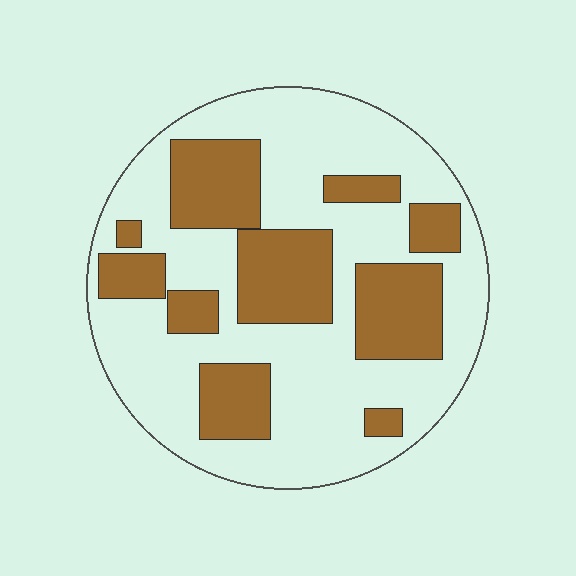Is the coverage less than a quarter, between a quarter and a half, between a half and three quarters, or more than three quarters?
Between a quarter and a half.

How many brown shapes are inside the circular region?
10.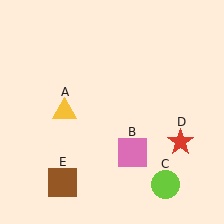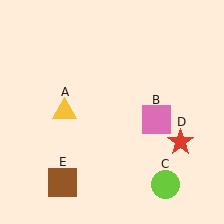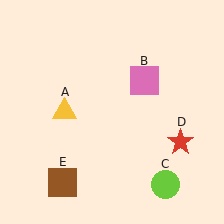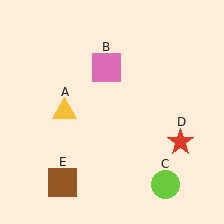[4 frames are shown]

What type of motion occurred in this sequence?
The pink square (object B) rotated counterclockwise around the center of the scene.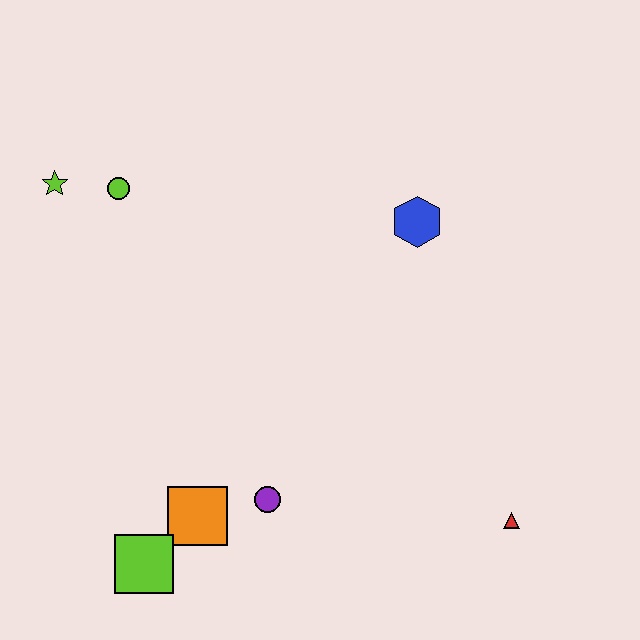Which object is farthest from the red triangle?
The lime star is farthest from the red triangle.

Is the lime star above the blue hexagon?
Yes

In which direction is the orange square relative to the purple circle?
The orange square is to the left of the purple circle.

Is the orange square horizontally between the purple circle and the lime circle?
Yes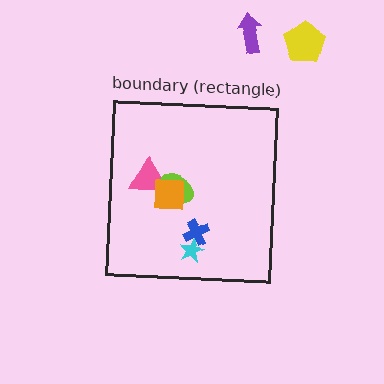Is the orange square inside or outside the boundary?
Inside.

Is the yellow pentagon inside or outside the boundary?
Outside.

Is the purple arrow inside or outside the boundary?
Outside.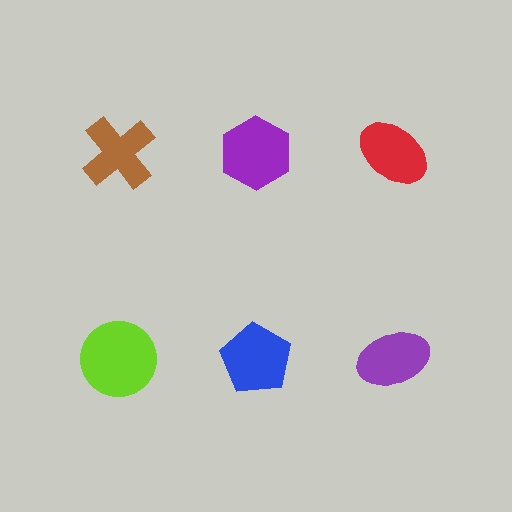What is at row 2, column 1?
A lime circle.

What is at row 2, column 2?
A blue pentagon.